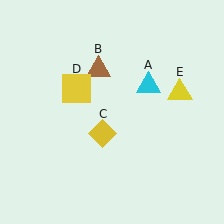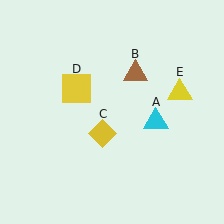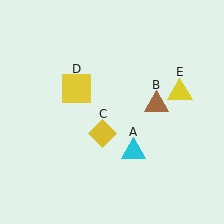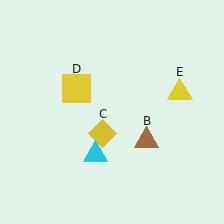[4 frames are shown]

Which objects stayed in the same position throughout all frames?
Yellow diamond (object C) and yellow square (object D) and yellow triangle (object E) remained stationary.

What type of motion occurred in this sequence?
The cyan triangle (object A), brown triangle (object B) rotated clockwise around the center of the scene.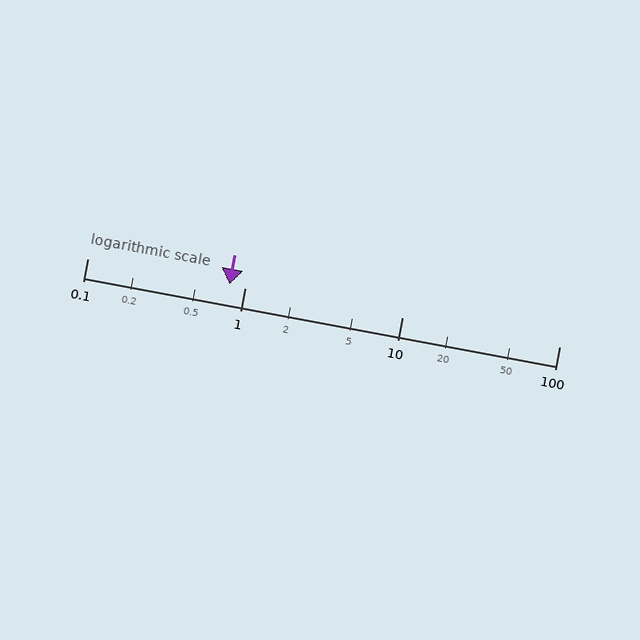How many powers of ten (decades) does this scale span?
The scale spans 3 decades, from 0.1 to 100.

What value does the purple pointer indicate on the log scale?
The pointer indicates approximately 0.8.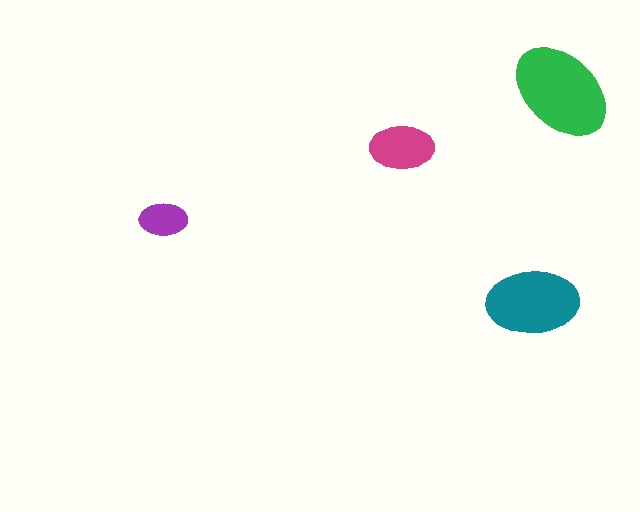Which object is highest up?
The green ellipse is topmost.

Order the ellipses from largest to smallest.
the green one, the teal one, the magenta one, the purple one.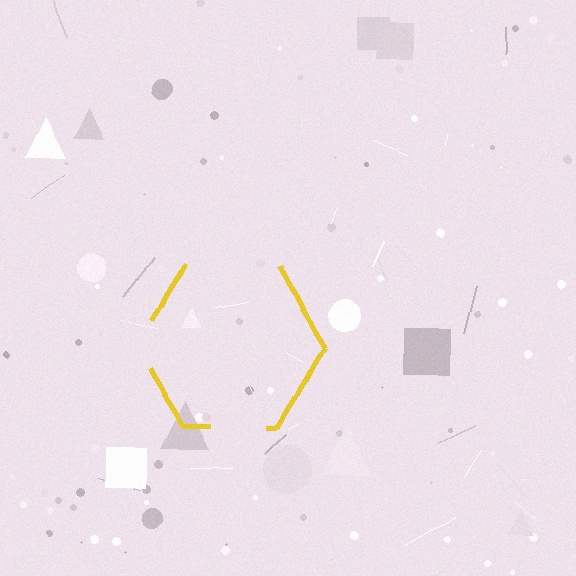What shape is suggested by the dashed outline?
The dashed outline suggests a hexagon.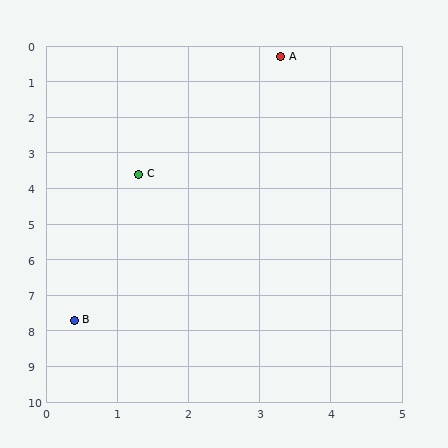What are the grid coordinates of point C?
Point C is at approximately (1.3, 3.6).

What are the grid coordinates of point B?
Point B is at approximately (0.4, 7.7).